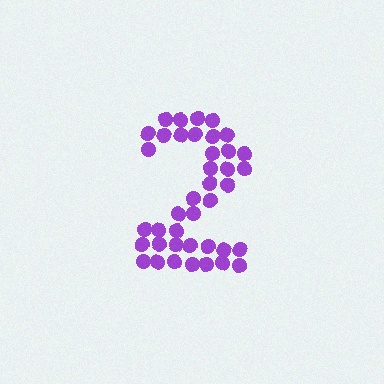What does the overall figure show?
The overall figure shows the digit 2.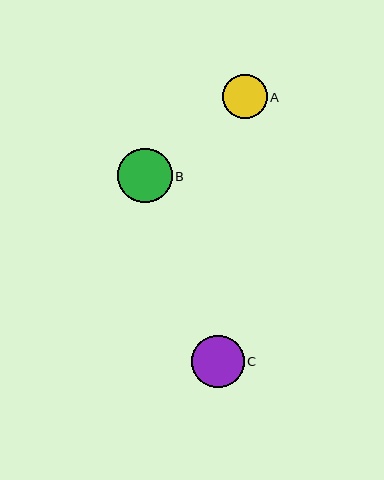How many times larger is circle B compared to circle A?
Circle B is approximately 1.2 times the size of circle A.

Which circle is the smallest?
Circle A is the smallest with a size of approximately 45 pixels.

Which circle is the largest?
Circle B is the largest with a size of approximately 54 pixels.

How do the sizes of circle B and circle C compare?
Circle B and circle C are approximately the same size.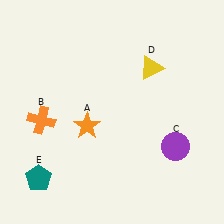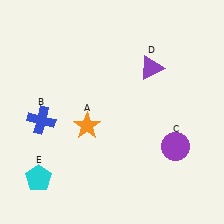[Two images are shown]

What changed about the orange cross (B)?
In Image 1, B is orange. In Image 2, it changed to blue.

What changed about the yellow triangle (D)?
In Image 1, D is yellow. In Image 2, it changed to purple.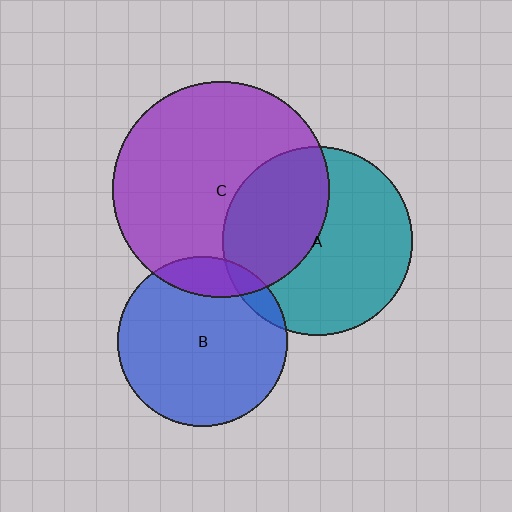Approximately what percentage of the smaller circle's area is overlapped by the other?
Approximately 15%.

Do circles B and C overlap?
Yes.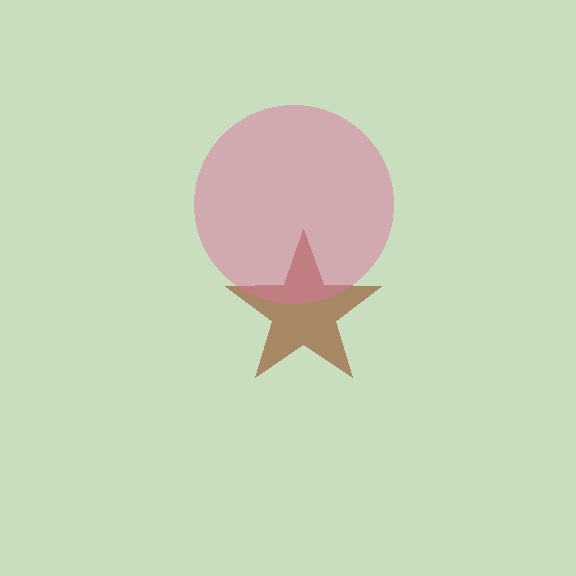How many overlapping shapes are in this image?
There are 2 overlapping shapes in the image.